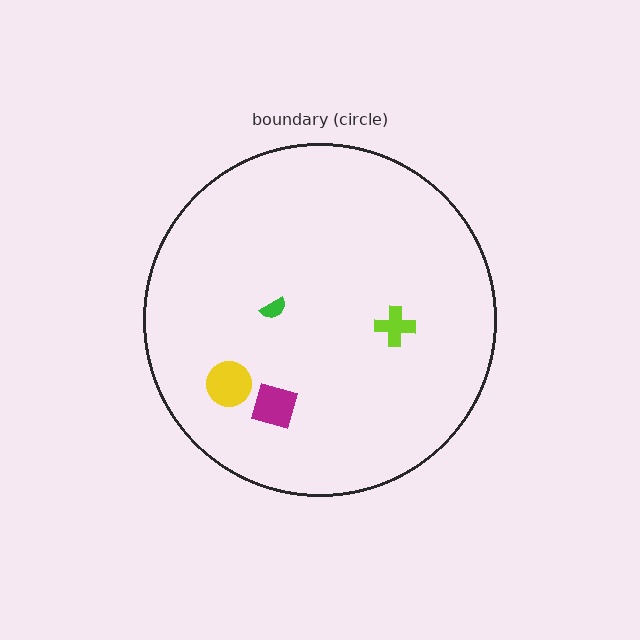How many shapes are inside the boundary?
4 inside, 0 outside.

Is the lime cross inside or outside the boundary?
Inside.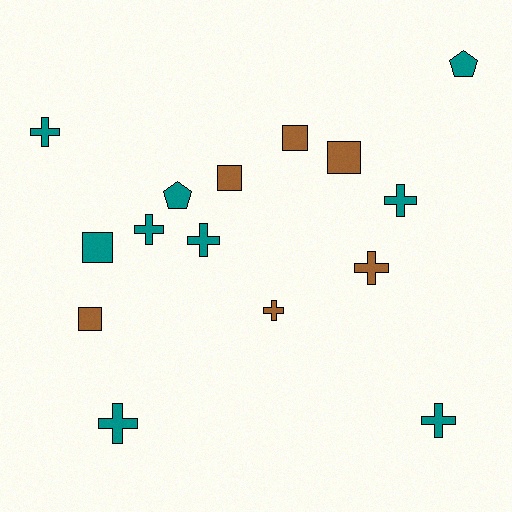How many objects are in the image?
There are 15 objects.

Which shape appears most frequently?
Cross, with 8 objects.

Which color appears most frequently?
Teal, with 9 objects.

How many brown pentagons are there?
There are no brown pentagons.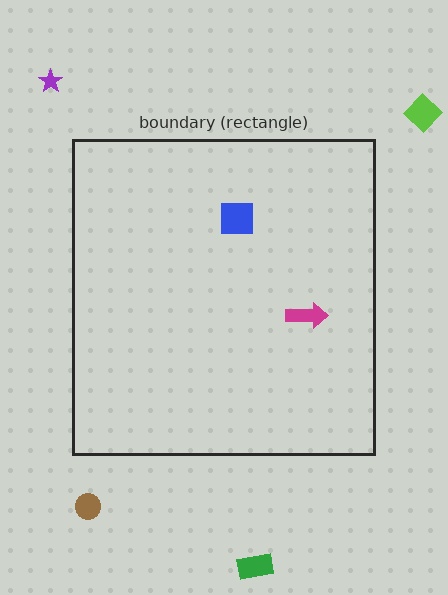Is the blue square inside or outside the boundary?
Inside.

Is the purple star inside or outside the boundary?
Outside.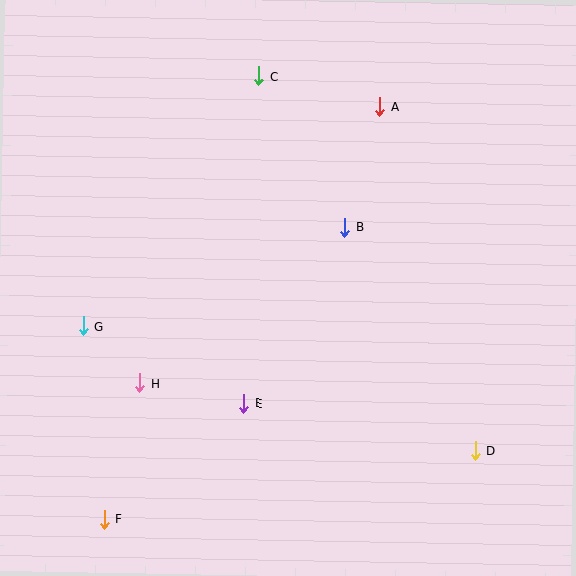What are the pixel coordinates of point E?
Point E is at (244, 404).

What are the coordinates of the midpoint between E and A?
The midpoint between E and A is at (312, 255).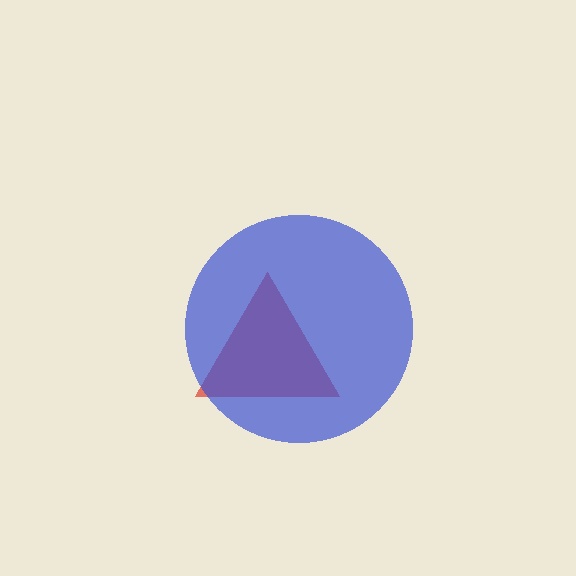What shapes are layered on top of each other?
The layered shapes are: a red triangle, a blue circle.